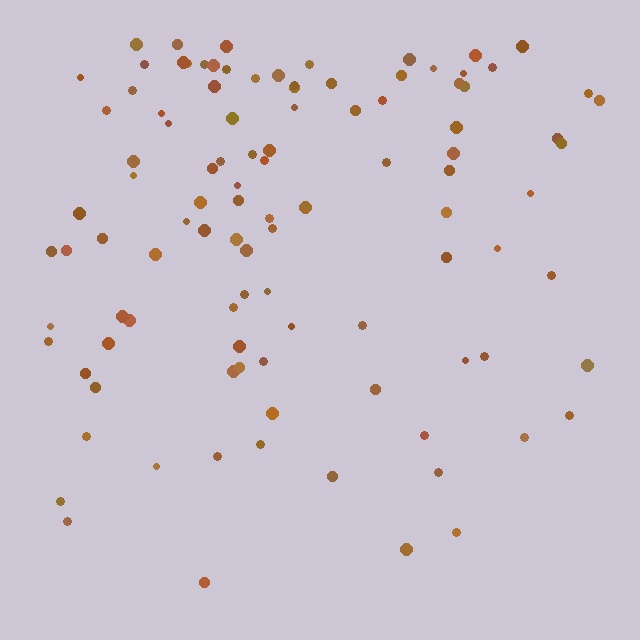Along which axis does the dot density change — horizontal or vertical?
Vertical.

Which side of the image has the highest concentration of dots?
The top.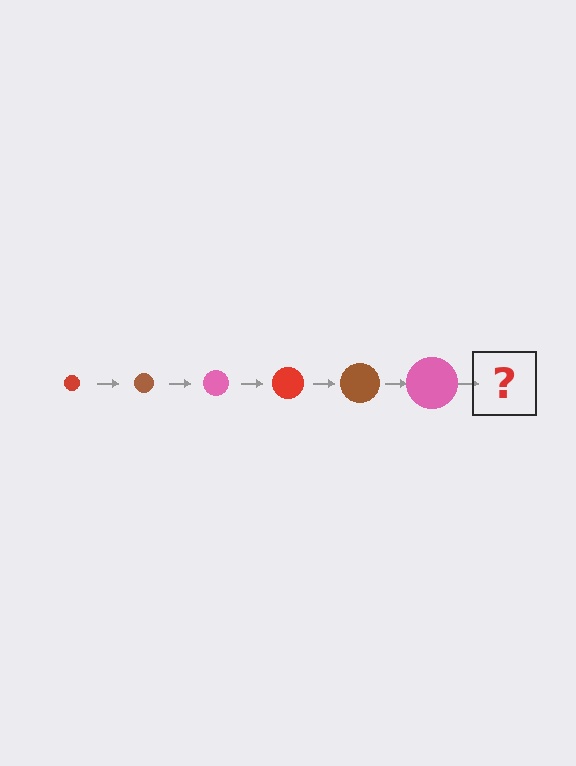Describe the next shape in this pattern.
It should be a red circle, larger than the previous one.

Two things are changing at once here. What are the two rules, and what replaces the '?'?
The two rules are that the circle grows larger each step and the color cycles through red, brown, and pink. The '?' should be a red circle, larger than the previous one.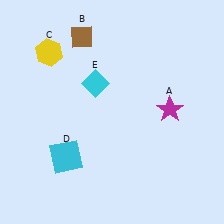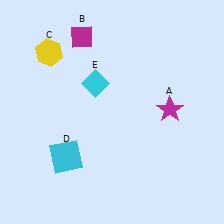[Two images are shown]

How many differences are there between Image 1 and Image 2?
There is 1 difference between the two images.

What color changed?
The diamond (B) changed from brown in Image 1 to magenta in Image 2.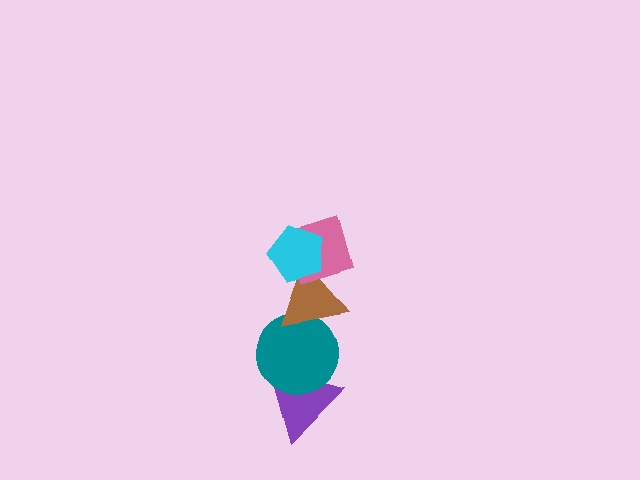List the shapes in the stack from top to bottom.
From top to bottom: the cyan pentagon, the pink diamond, the brown triangle, the teal circle, the purple triangle.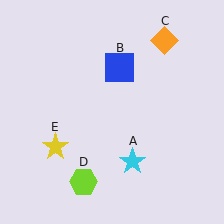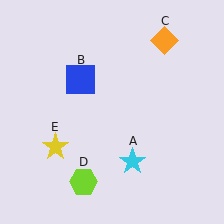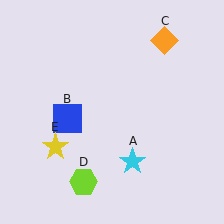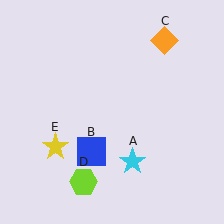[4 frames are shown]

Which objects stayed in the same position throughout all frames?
Cyan star (object A) and orange diamond (object C) and lime hexagon (object D) and yellow star (object E) remained stationary.